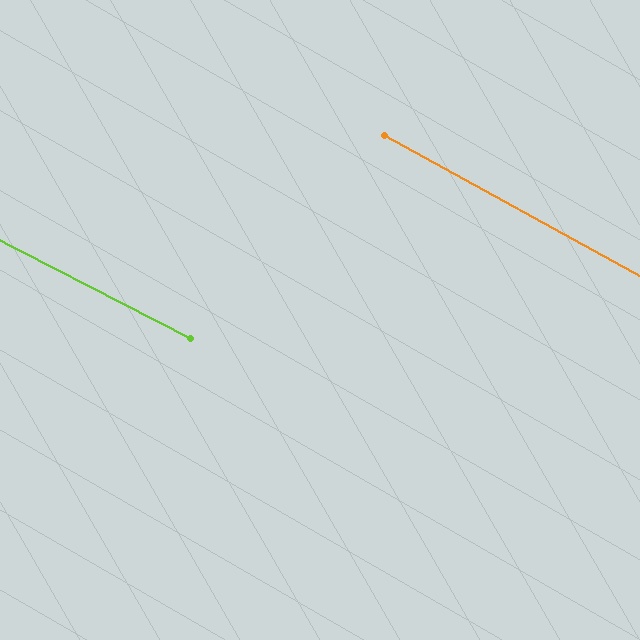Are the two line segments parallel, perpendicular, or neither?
Parallel — their directions differ by only 1.5°.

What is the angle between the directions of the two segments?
Approximately 2 degrees.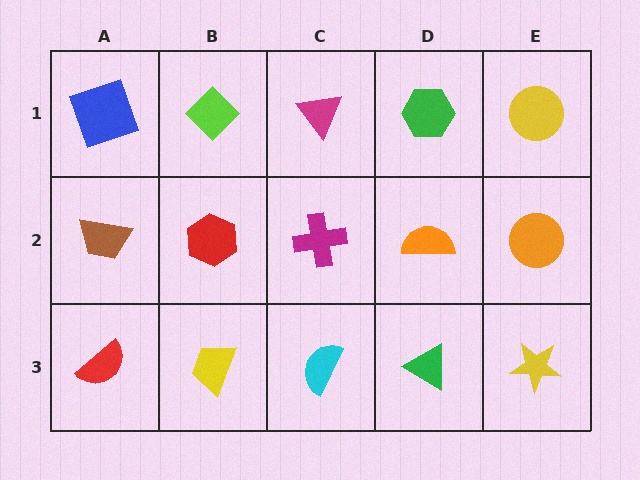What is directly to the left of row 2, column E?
An orange semicircle.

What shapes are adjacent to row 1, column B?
A red hexagon (row 2, column B), a blue square (row 1, column A), a magenta triangle (row 1, column C).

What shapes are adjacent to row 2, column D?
A green hexagon (row 1, column D), a green triangle (row 3, column D), a magenta cross (row 2, column C), an orange circle (row 2, column E).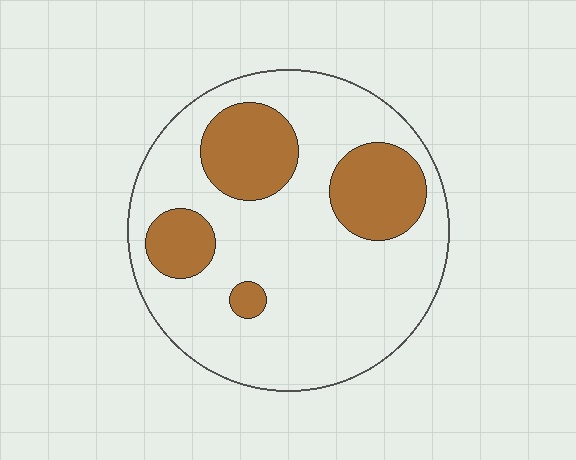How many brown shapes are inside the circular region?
4.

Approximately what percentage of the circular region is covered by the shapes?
Approximately 25%.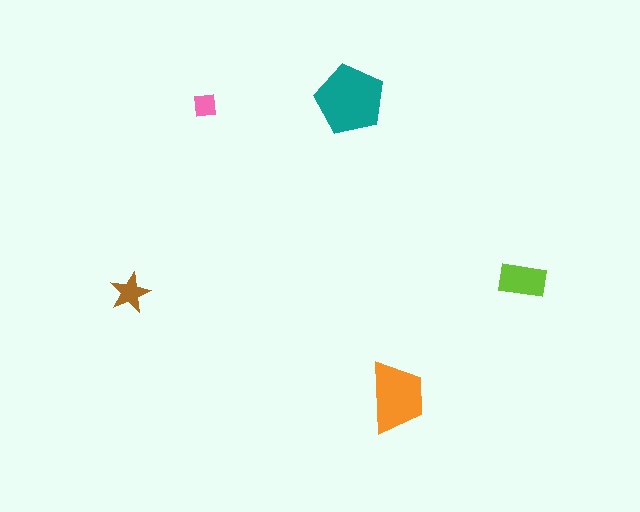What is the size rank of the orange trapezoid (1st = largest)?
2nd.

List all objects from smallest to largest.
The pink square, the brown star, the lime rectangle, the orange trapezoid, the teal pentagon.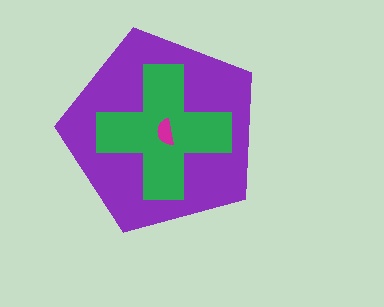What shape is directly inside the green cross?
The magenta semicircle.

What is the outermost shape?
The purple pentagon.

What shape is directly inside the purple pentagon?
The green cross.